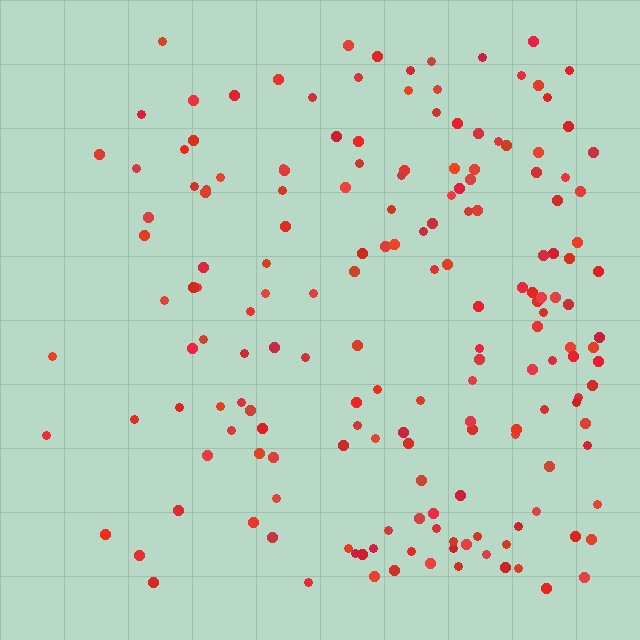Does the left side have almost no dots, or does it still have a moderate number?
Still a moderate number, just noticeably fewer than the right.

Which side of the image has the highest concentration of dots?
The right.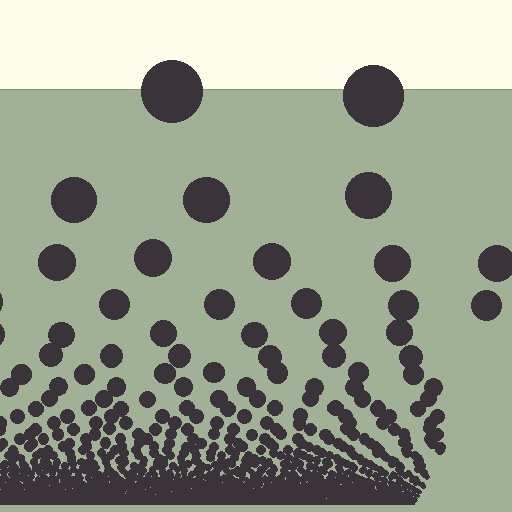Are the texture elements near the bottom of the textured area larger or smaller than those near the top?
Smaller. The gradient is inverted — elements near the bottom are smaller and denser.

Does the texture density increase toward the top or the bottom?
Density increases toward the bottom.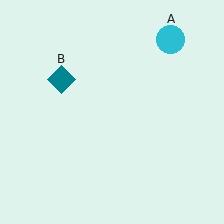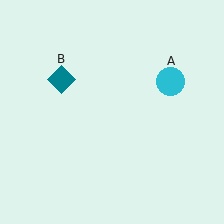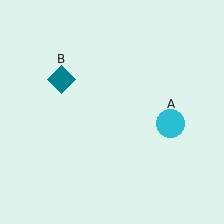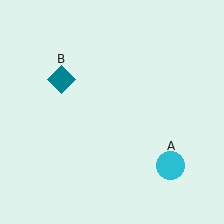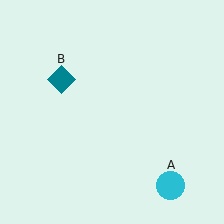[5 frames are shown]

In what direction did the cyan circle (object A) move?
The cyan circle (object A) moved down.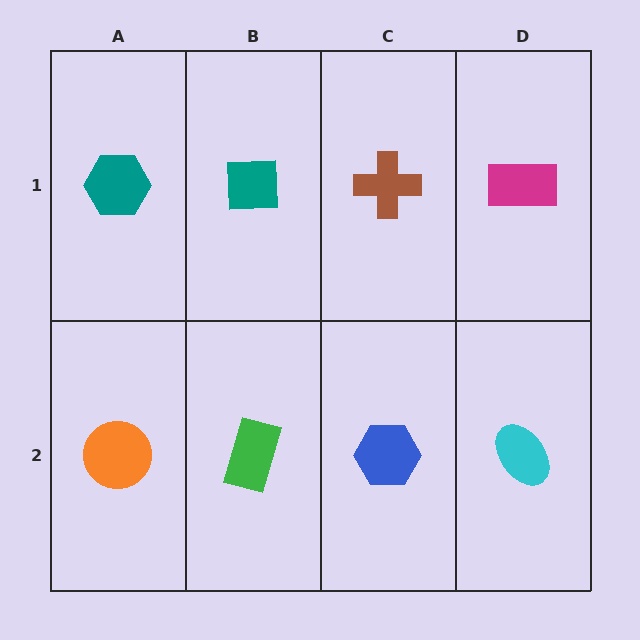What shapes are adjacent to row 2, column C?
A brown cross (row 1, column C), a green rectangle (row 2, column B), a cyan ellipse (row 2, column D).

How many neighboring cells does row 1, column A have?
2.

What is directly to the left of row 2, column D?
A blue hexagon.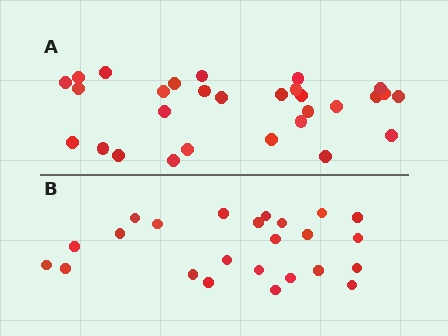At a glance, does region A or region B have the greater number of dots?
Region A (the top region) has more dots.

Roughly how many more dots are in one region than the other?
Region A has about 5 more dots than region B.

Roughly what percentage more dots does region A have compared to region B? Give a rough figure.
About 20% more.